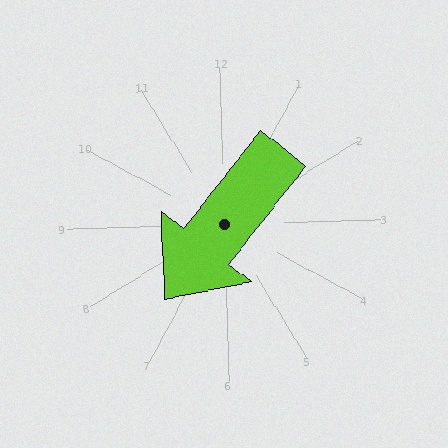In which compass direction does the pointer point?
Southwest.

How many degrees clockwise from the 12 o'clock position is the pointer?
Approximately 220 degrees.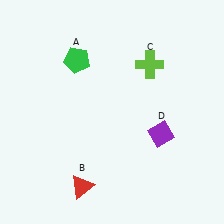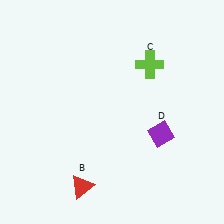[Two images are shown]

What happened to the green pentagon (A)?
The green pentagon (A) was removed in Image 2. It was in the top-left area of Image 1.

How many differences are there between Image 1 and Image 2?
There is 1 difference between the two images.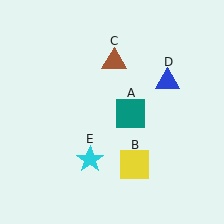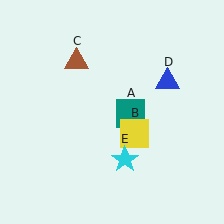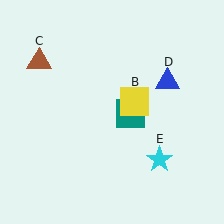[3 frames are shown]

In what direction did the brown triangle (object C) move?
The brown triangle (object C) moved left.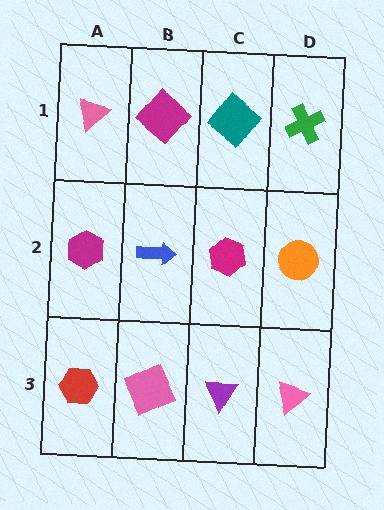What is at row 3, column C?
A purple triangle.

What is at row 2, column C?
A magenta hexagon.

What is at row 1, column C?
A teal diamond.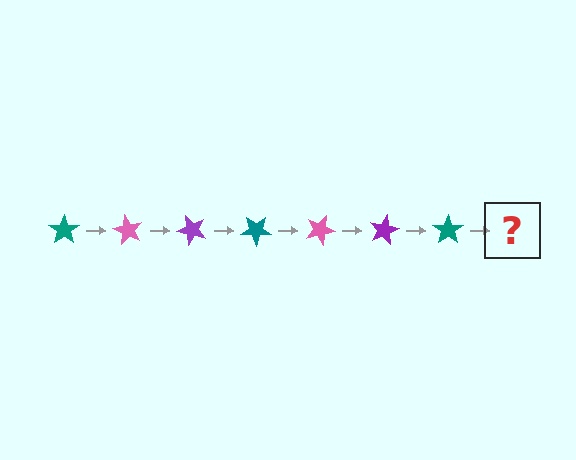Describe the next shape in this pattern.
It should be a pink star, rotated 420 degrees from the start.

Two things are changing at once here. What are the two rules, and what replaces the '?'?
The two rules are that it rotates 60 degrees each step and the color cycles through teal, pink, and purple. The '?' should be a pink star, rotated 420 degrees from the start.